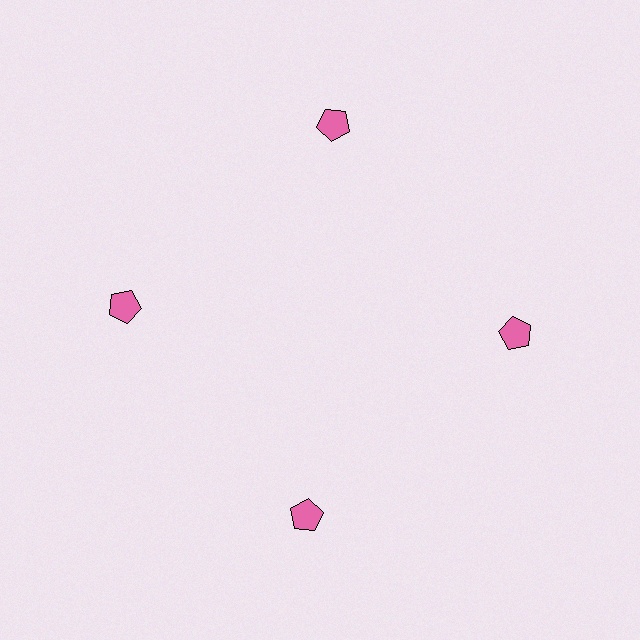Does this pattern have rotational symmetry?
Yes, this pattern has 4-fold rotational symmetry. It looks the same after rotating 90 degrees around the center.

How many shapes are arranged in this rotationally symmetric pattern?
There are 4 shapes, arranged in 4 groups of 1.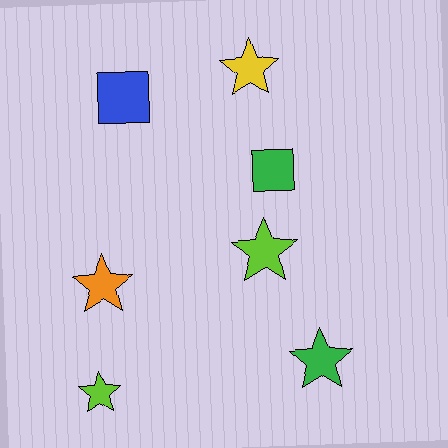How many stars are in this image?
There are 5 stars.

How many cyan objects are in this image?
There are no cyan objects.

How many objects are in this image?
There are 7 objects.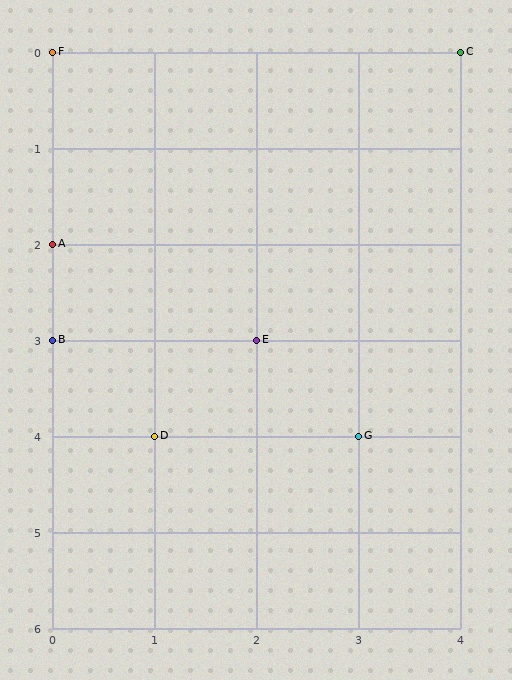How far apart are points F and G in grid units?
Points F and G are 3 columns and 4 rows apart (about 5.0 grid units diagonally).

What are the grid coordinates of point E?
Point E is at grid coordinates (2, 3).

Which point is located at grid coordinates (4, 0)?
Point C is at (4, 0).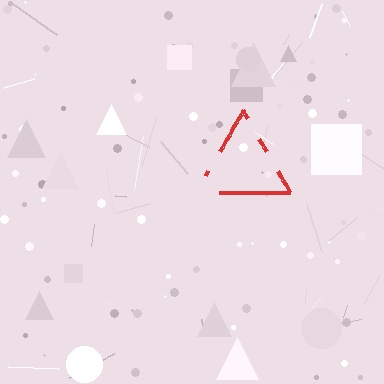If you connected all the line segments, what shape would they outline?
They would outline a triangle.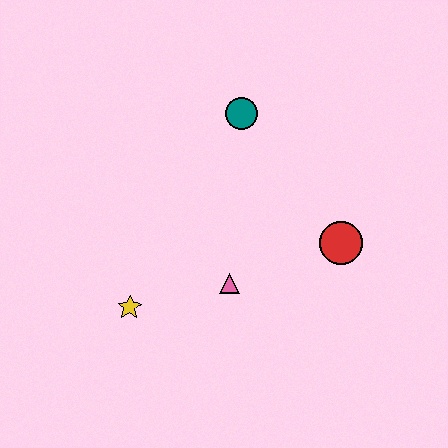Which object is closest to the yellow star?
The pink triangle is closest to the yellow star.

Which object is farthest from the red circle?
The yellow star is farthest from the red circle.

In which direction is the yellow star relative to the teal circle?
The yellow star is below the teal circle.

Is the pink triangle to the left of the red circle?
Yes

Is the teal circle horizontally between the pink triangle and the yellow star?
No